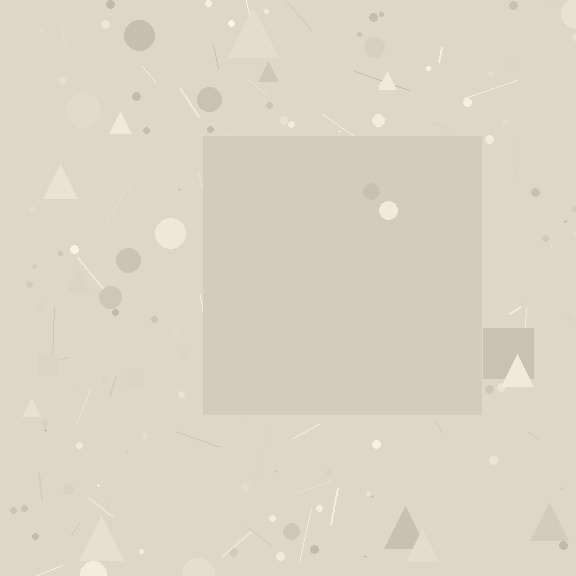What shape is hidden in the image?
A square is hidden in the image.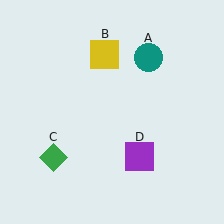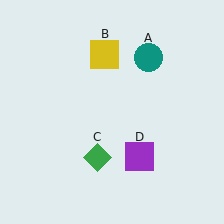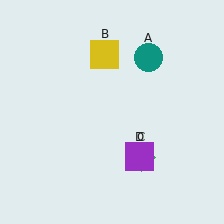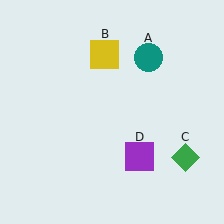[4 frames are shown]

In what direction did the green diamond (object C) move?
The green diamond (object C) moved right.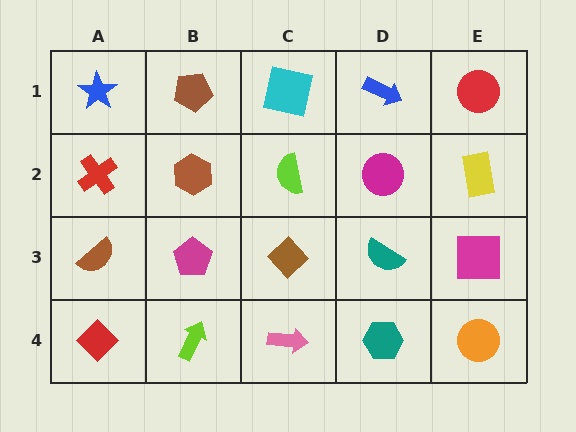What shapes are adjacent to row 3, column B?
A brown hexagon (row 2, column B), a lime arrow (row 4, column B), a brown semicircle (row 3, column A), a brown diamond (row 3, column C).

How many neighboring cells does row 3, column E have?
3.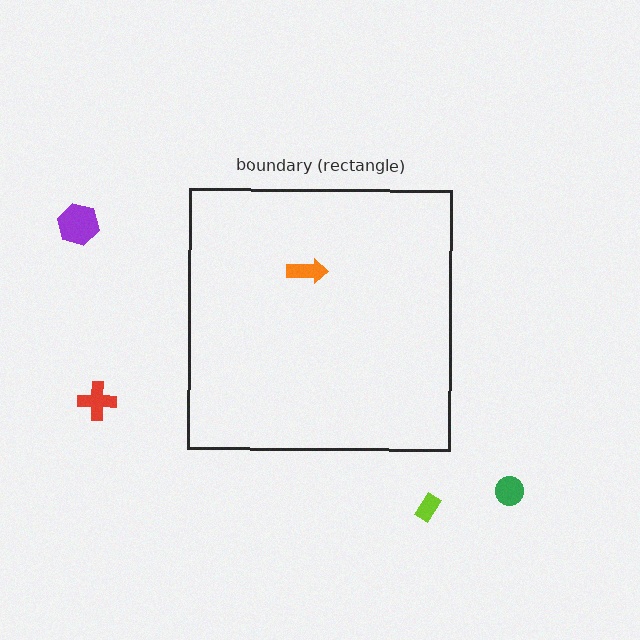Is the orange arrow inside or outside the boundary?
Inside.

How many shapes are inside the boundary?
1 inside, 4 outside.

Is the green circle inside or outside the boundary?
Outside.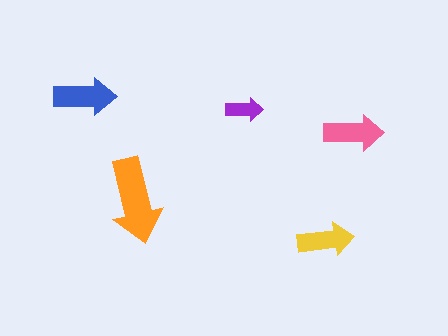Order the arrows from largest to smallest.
the orange one, the blue one, the pink one, the yellow one, the purple one.